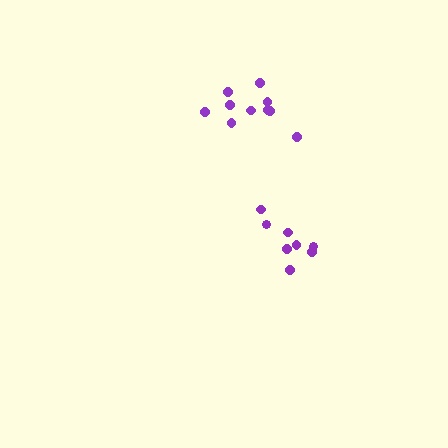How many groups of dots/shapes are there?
There are 2 groups.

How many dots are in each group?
Group 1: 8 dots, Group 2: 10 dots (18 total).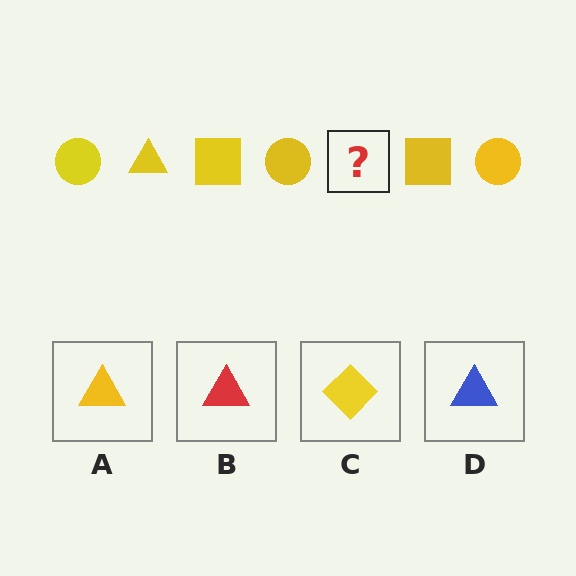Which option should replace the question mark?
Option A.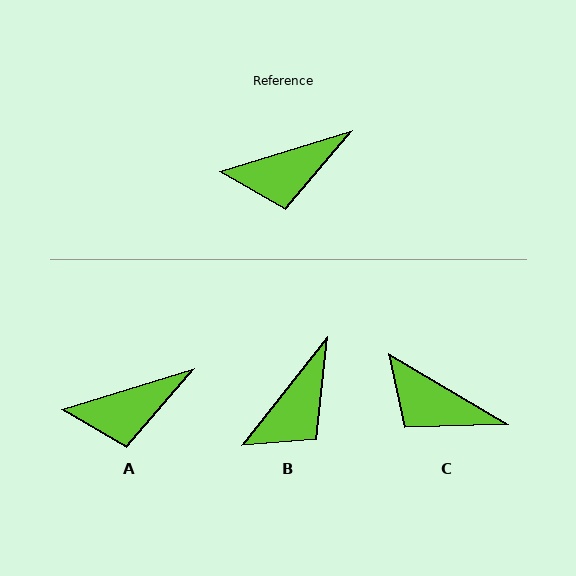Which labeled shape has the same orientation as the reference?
A.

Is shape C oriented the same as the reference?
No, it is off by about 48 degrees.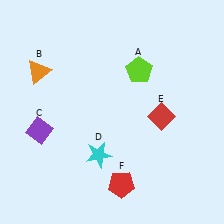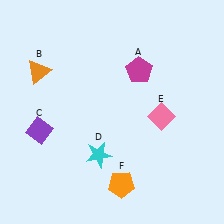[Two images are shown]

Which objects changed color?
A changed from lime to magenta. E changed from red to pink. F changed from red to orange.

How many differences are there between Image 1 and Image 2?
There are 3 differences between the two images.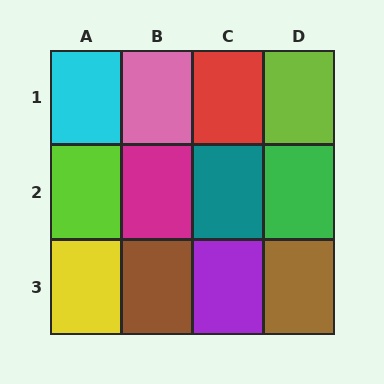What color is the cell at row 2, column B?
Magenta.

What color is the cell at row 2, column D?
Green.